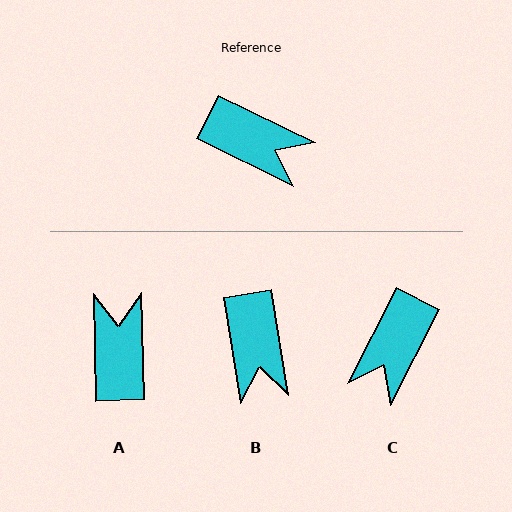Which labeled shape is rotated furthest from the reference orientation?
A, about 118 degrees away.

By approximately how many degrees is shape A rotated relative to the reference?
Approximately 118 degrees counter-clockwise.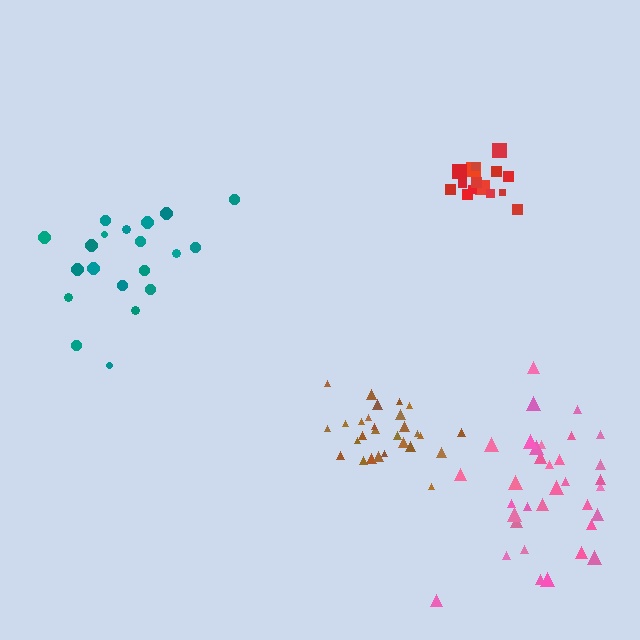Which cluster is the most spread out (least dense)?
Pink.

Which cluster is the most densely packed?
Red.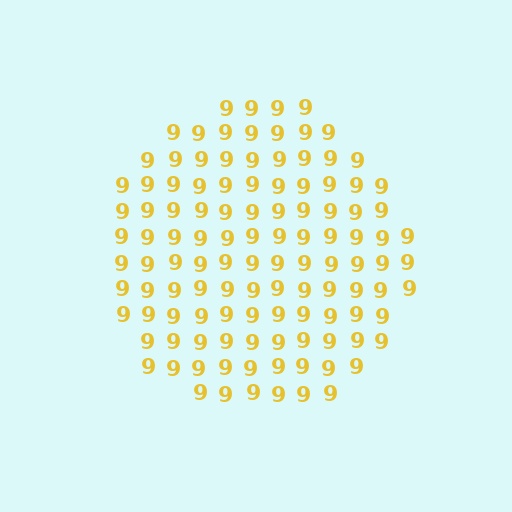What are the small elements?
The small elements are digit 9's.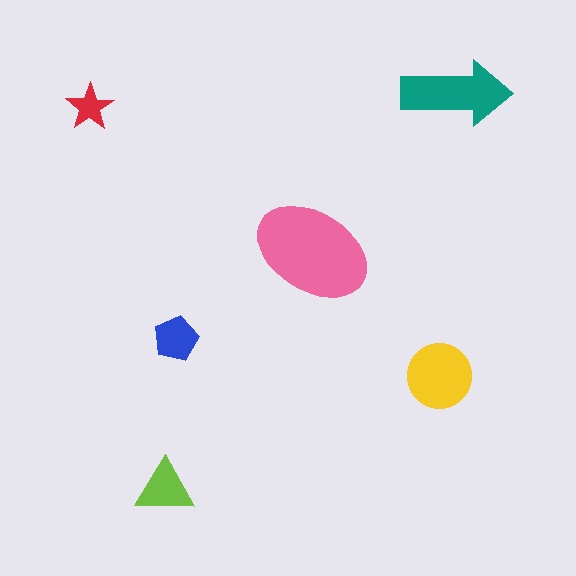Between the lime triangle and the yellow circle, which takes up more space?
The yellow circle.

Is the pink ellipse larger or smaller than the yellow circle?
Larger.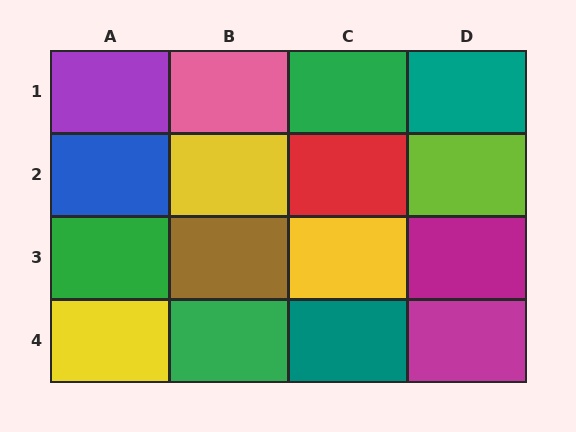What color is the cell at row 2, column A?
Blue.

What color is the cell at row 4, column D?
Magenta.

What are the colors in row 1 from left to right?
Purple, pink, green, teal.